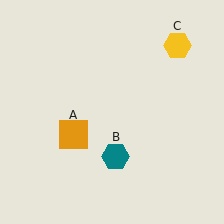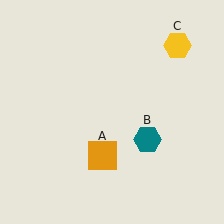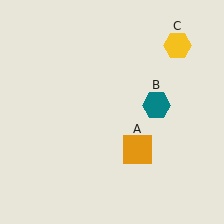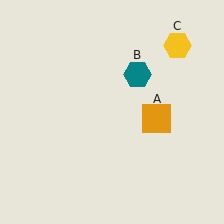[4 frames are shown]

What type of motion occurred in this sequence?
The orange square (object A), teal hexagon (object B) rotated counterclockwise around the center of the scene.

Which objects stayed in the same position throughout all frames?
Yellow hexagon (object C) remained stationary.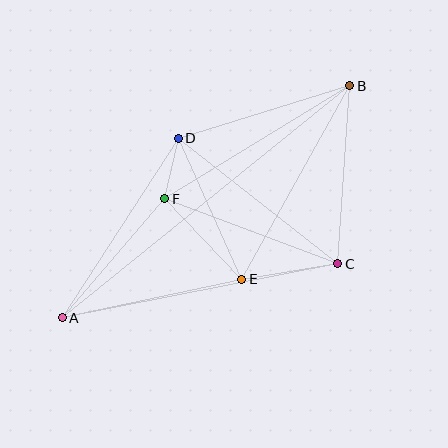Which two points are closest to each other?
Points D and F are closest to each other.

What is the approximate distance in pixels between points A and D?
The distance between A and D is approximately 214 pixels.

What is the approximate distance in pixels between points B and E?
The distance between B and E is approximately 222 pixels.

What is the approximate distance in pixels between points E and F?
The distance between E and F is approximately 111 pixels.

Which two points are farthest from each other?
Points A and B are farthest from each other.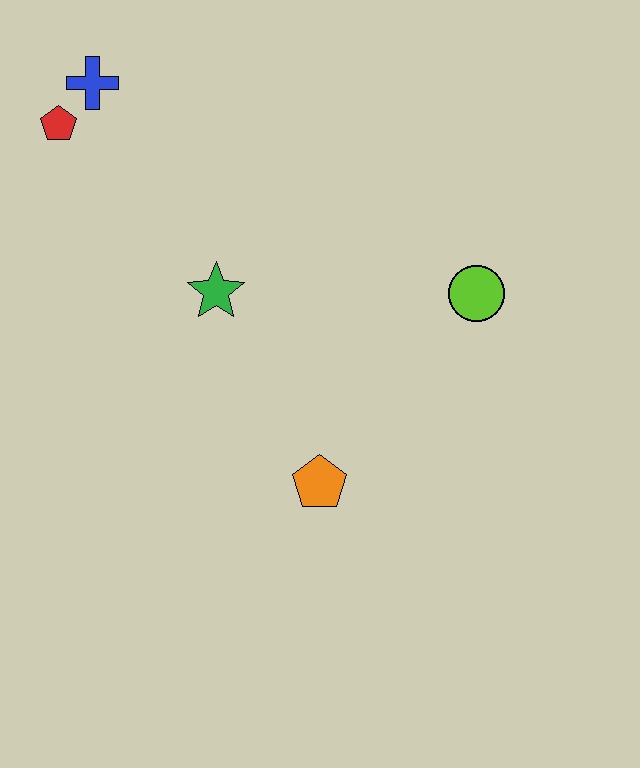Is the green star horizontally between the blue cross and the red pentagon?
No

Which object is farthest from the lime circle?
The red pentagon is farthest from the lime circle.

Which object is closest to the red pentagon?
The blue cross is closest to the red pentagon.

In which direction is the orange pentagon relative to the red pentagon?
The orange pentagon is below the red pentagon.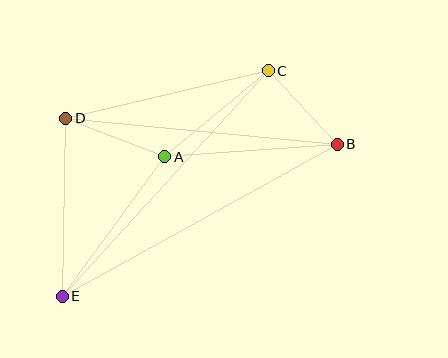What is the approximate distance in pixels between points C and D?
The distance between C and D is approximately 208 pixels.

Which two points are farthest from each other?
Points B and E are farthest from each other.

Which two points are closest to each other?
Points B and C are closest to each other.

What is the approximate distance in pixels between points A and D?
The distance between A and D is approximately 106 pixels.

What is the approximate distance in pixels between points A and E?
The distance between A and E is approximately 173 pixels.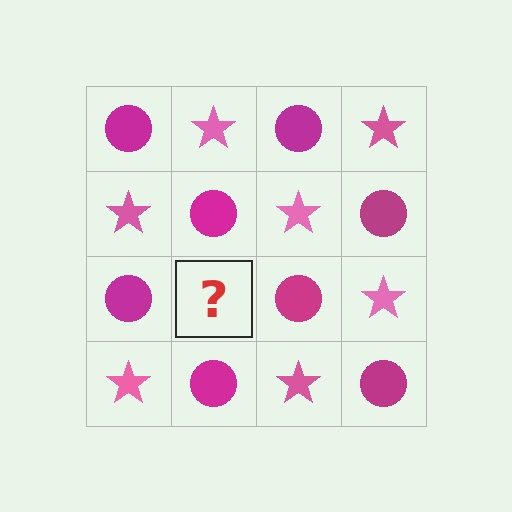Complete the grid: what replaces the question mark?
The question mark should be replaced with a pink star.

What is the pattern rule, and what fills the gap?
The rule is that it alternates magenta circle and pink star in a checkerboard pattern. The gap should be filled with a pink star.